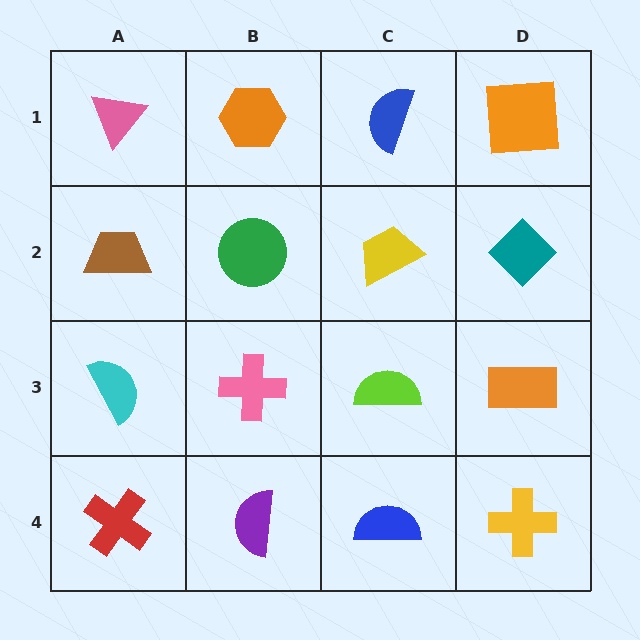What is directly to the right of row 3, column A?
A pink cross.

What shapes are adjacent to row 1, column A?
A brown trapezoid (row 2, column A), an orange hexagon (row 1, column B).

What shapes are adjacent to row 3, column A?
A brown trapezoid (row 2, column A), a red cross (row 4, column A), a pink cross (row 3, column B).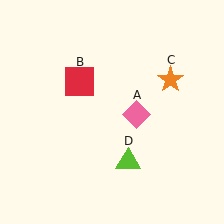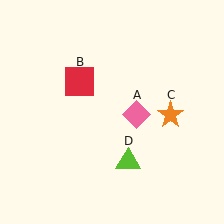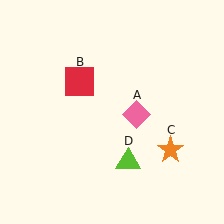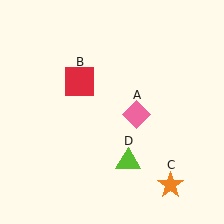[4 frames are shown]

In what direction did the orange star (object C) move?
The orange star (object C) moved down.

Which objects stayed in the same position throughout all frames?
Pink diamond (object A) and red square (object B) and lime triangle (object D) remained stationary.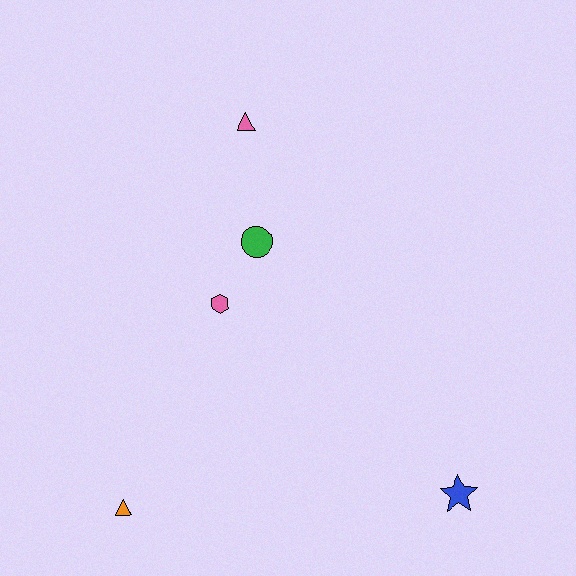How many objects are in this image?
There are 5 objects.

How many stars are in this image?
There is 1 star.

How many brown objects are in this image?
There are no brown objects.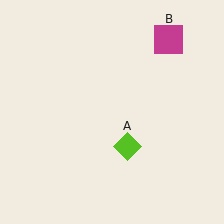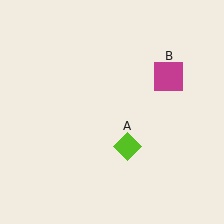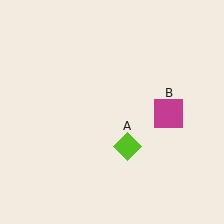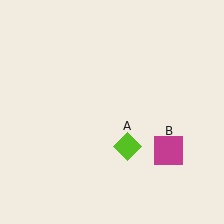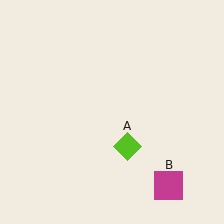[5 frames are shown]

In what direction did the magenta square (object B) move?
The magenta square (object B) moved down.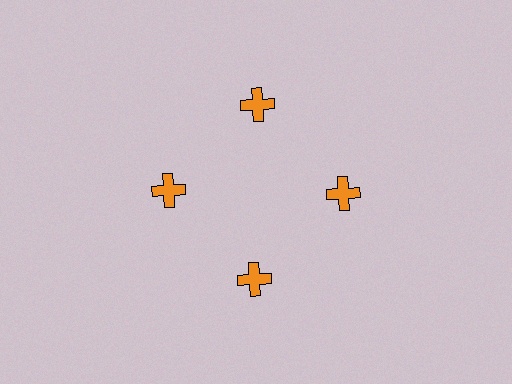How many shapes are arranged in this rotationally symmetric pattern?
There are 4 shapes, arranged in 4 groups of 1.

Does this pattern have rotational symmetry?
Yes, this pattern has 4-fold rotational symmetry. It looks the same after rotating 90 degrees around the center.